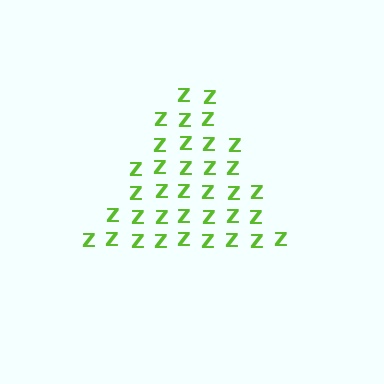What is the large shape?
The large shape is a triangle.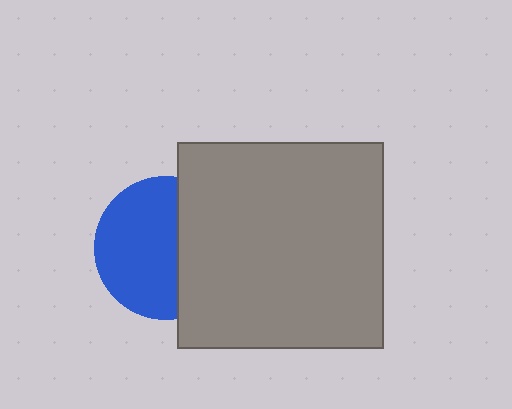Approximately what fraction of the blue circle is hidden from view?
Roughly 40% of the blue circle is hidden behind the gray square.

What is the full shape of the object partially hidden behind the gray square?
The partially hidden object is a blue circle.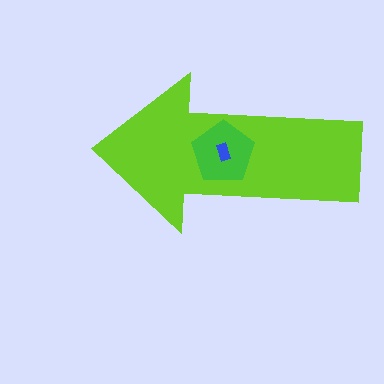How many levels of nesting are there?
3.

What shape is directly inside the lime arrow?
The green pentagon.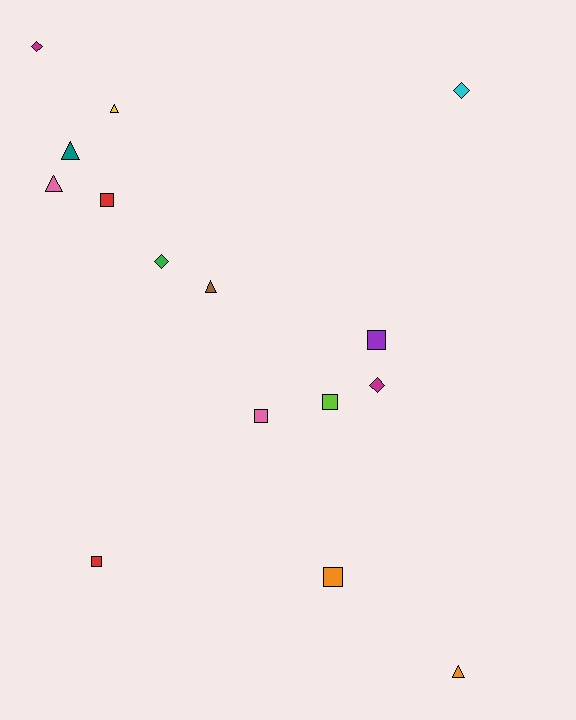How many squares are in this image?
There are 6 squares.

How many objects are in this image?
There are 15 objects.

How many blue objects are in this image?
There are no blue objects.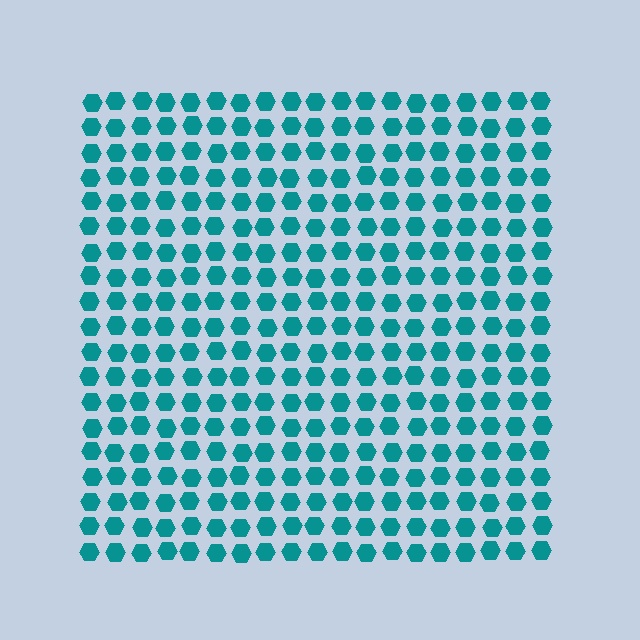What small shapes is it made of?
It is made of small hexagons.